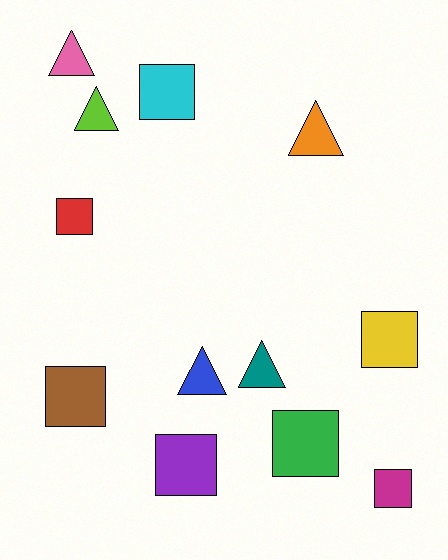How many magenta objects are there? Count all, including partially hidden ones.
There is 1 magenta object.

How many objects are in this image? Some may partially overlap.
There are 12 objects.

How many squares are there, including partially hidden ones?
There are 7 squares.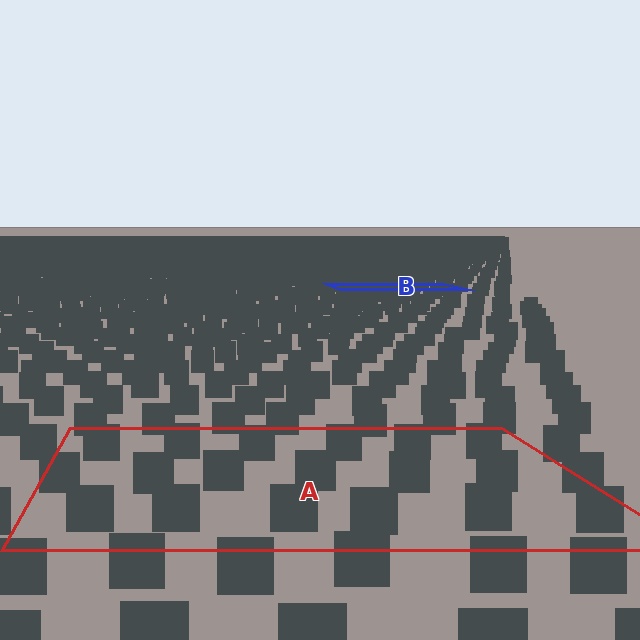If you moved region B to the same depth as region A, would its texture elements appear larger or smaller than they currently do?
They would appear larger. At a closer depth, the same texture elements are projected at a bigger on-screen size.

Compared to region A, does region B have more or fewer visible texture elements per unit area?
Region B has more texture elements per unit area — they are packed more densely because it is farther away.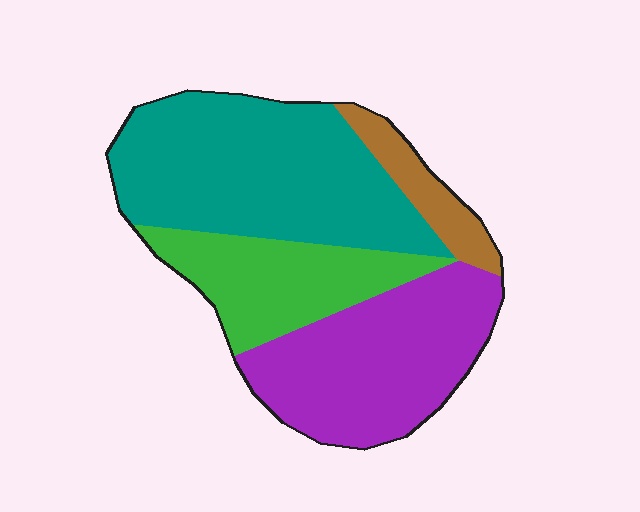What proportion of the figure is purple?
Purple covers roughly 30% of the figure.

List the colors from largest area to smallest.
From largest to smallest: teal, purple, green, brown.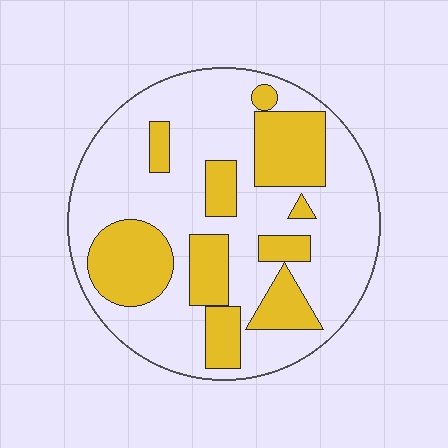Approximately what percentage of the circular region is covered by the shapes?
Approximately 30%.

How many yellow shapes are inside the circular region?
10.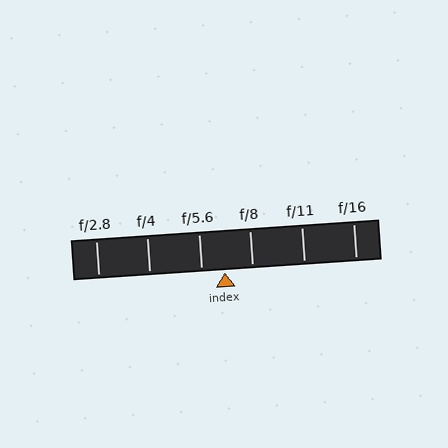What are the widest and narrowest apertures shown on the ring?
The widest aperture shown is f/2.8 and the narrowest is f/16.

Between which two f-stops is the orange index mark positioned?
The index mark is between f/5.6 and f/8.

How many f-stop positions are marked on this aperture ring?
There are 6 f-stop positions marked.